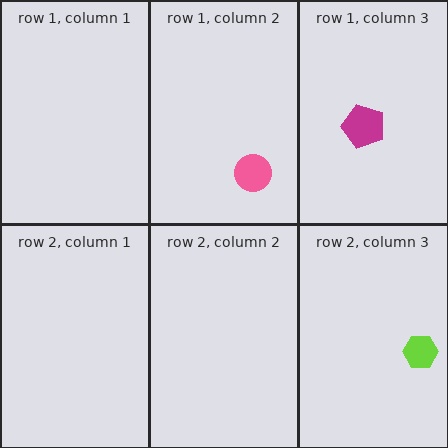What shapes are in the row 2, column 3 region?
The lime hexagon.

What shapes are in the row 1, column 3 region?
The magenta pentagon.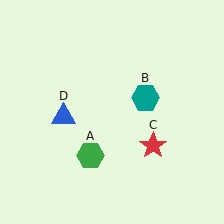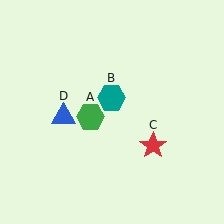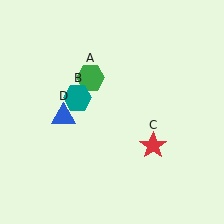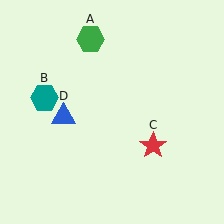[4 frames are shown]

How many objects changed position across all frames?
2 objects changed position: green hexagon (object A), teal hexagon (object B).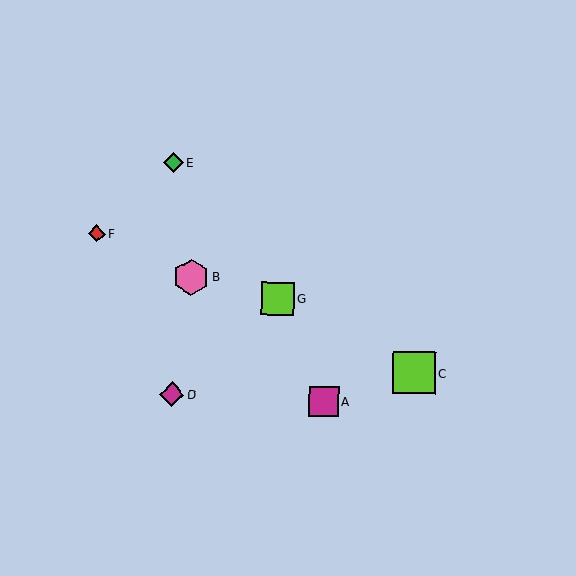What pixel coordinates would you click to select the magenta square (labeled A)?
Click at (324, 401) to select the magenta square A.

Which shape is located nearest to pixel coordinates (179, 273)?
The pink hexagon (labeled B) at (191, 277) is nearest to that location.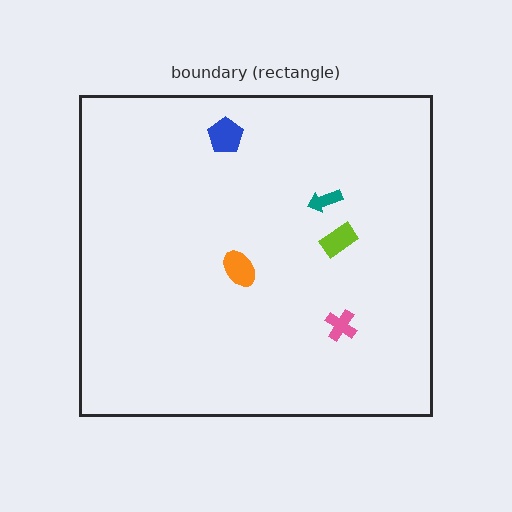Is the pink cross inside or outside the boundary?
Inside.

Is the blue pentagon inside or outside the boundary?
Inside.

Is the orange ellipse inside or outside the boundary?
Inside.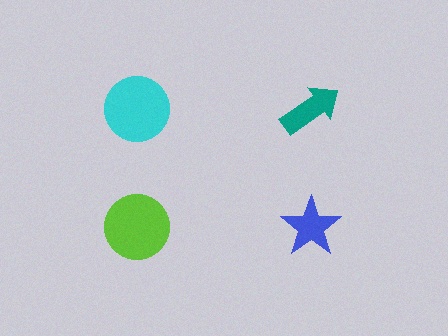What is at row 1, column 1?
A cyan circle.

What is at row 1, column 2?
A teal arrow.